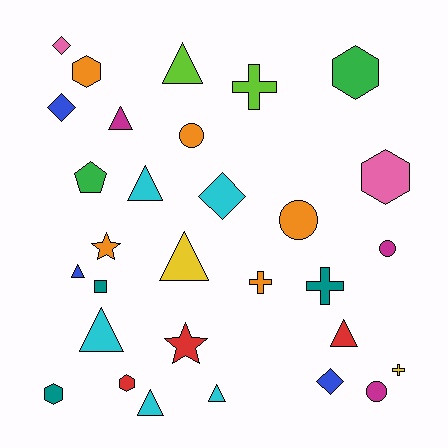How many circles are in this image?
There are 4 circles.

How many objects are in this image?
There are 30 objects.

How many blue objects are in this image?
There are 3 blue objects.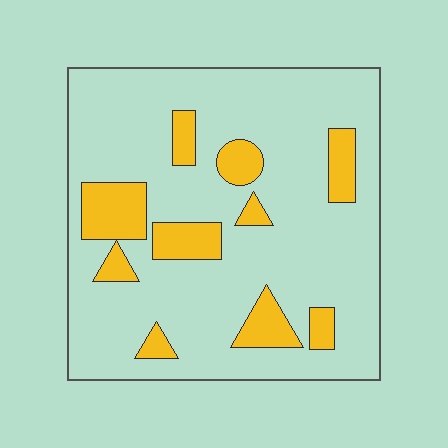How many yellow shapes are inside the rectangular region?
10.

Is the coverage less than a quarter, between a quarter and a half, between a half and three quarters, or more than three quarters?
Less than a quarter.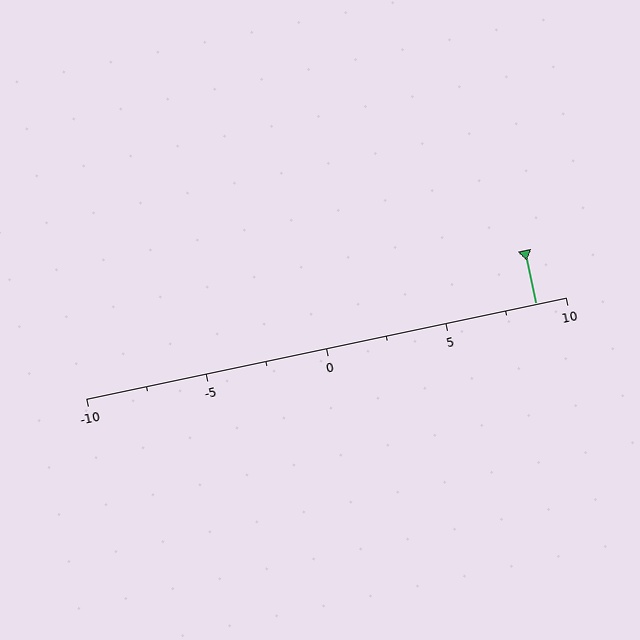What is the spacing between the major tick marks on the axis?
The major ticks are spaced 5 apart.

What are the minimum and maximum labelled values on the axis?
The axis runs from -10 to 10.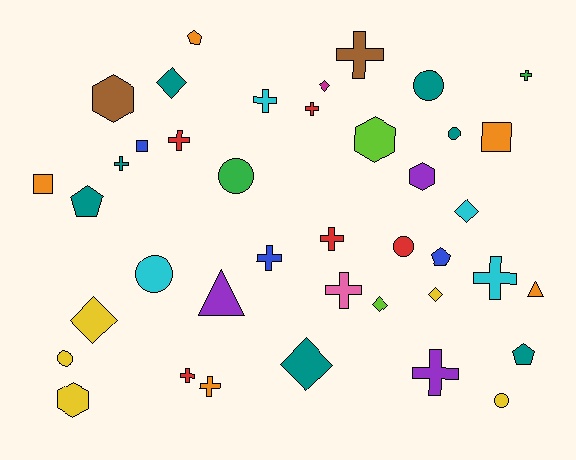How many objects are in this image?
There are 40 objects.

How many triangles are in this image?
There are 2 triangles.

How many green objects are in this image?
There are 2 green objects.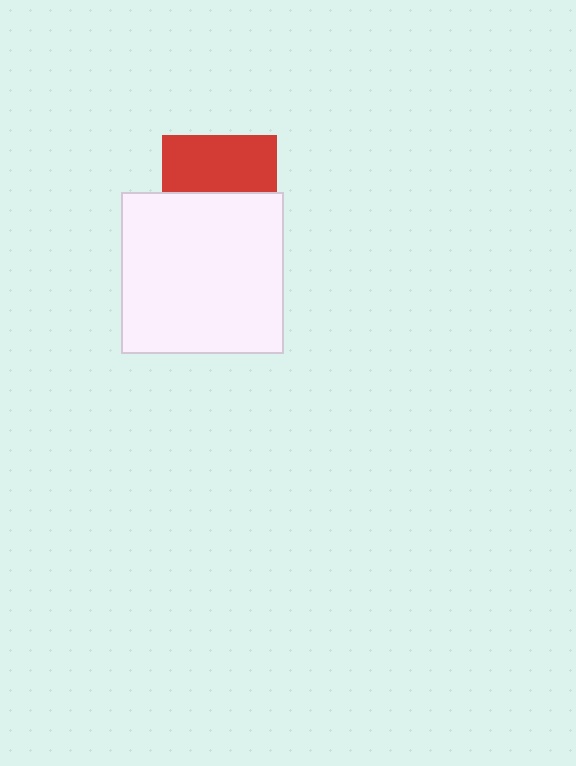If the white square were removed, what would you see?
You would see the complete red square.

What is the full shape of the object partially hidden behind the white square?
The partially hidden object is a red square.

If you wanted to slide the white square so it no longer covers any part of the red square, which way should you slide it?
Slide it down — that is the most direct way to separate the two shapes.